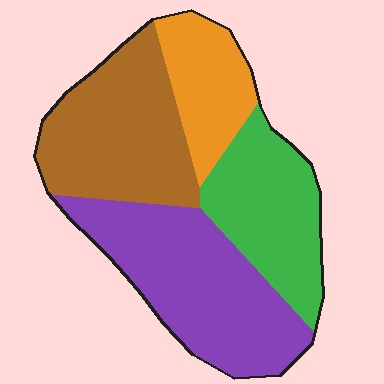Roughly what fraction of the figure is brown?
Brown covers around 30% of the figure.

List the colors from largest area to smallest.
From largest to smallest: purple, brown, green, orange.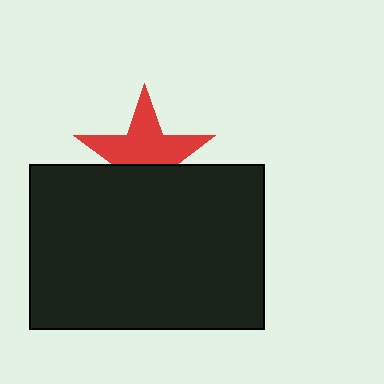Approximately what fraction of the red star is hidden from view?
Roughly 41% of the red star is hidden behind the black rectangle.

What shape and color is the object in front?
The object in front is a black rectangle.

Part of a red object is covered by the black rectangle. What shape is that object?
It is a star.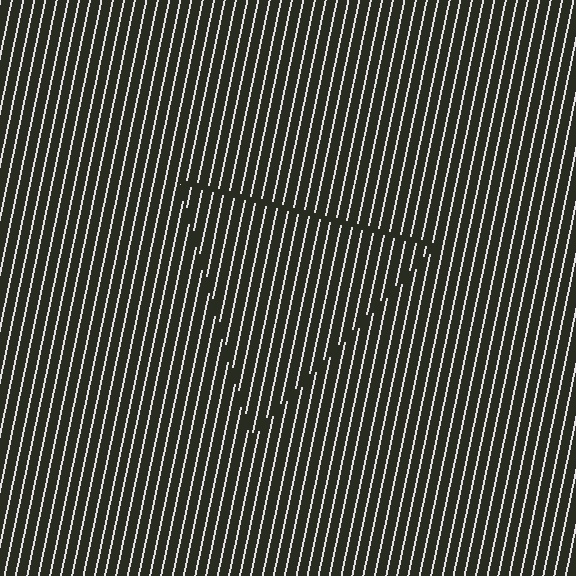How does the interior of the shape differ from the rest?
The interior of the shape contains the same grating, shifted by half a period — the contour is defined by the phase discontinuity where line-ends from the inner and outer gratings abut.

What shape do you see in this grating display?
An illusory triangle. The interior of the shape contains the same grating, shifted by half a period — the contour is defined by the phase discontinuity where line-ends from the inner and outer gratings abut.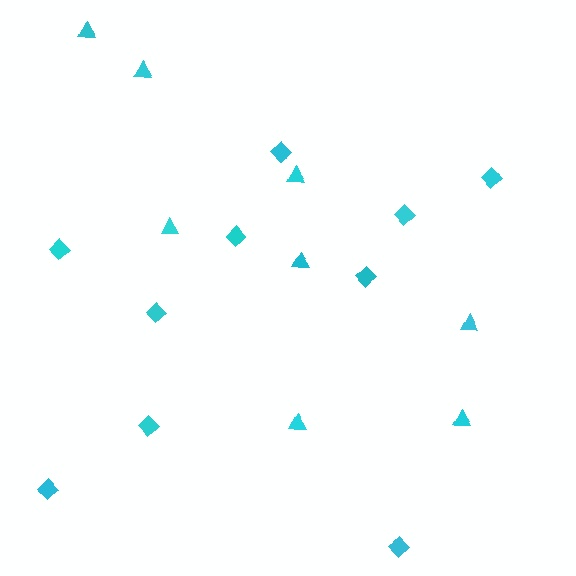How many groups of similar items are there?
There are 2 groups: one group of diamonds (10) and one group of triangles (8).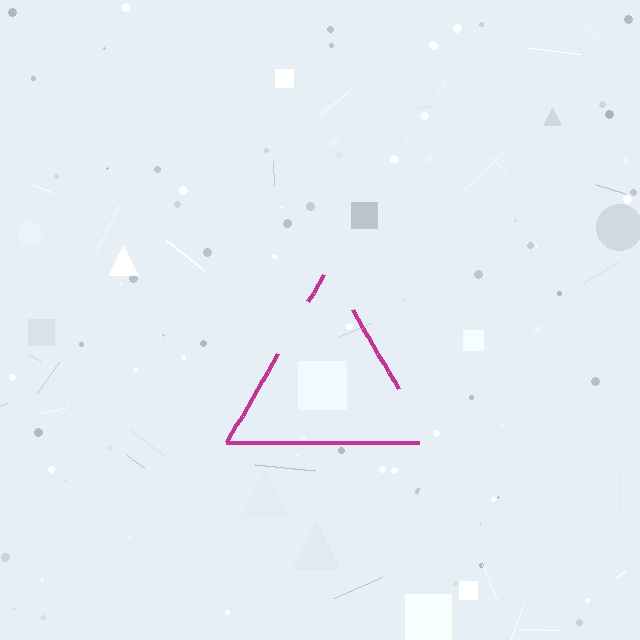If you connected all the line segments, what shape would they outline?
They would outline a triangle.